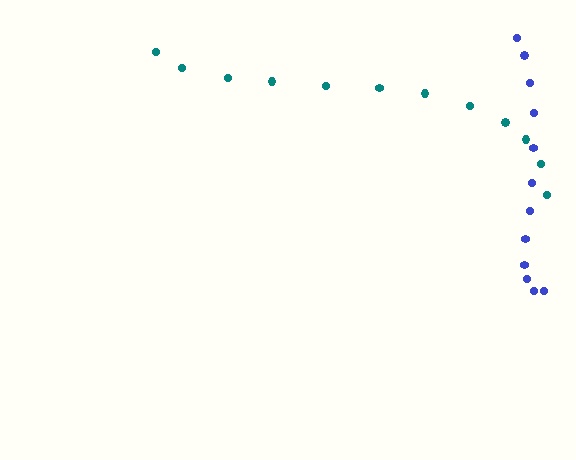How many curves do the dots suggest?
There are 2 distinct paths.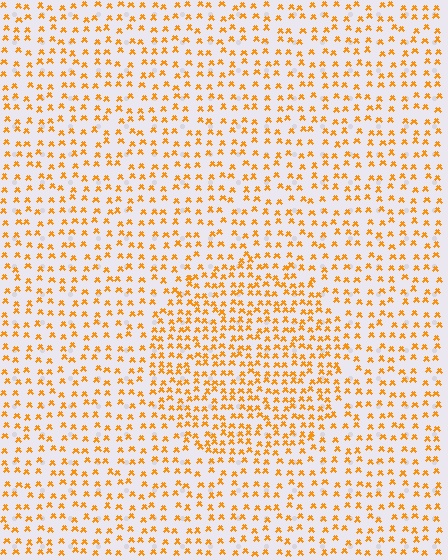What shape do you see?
I see a circle.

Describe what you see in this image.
The image contains small orange elements arranged at two different densities. A circle-shaped region is visible where the elements are more densely packed than the surrounding area.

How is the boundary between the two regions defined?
The boundary is defined by a change in element density (approximately 1.7x ratio). All elements are the same color, size, and shape.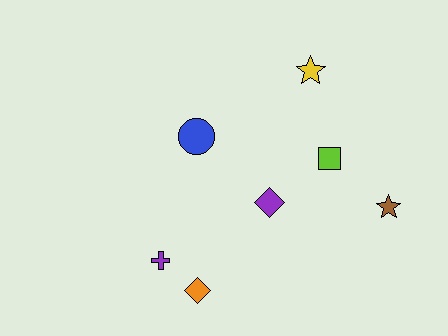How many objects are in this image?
There are 7 objects.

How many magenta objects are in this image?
There are no magenta objects.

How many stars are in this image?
There are 2 stars.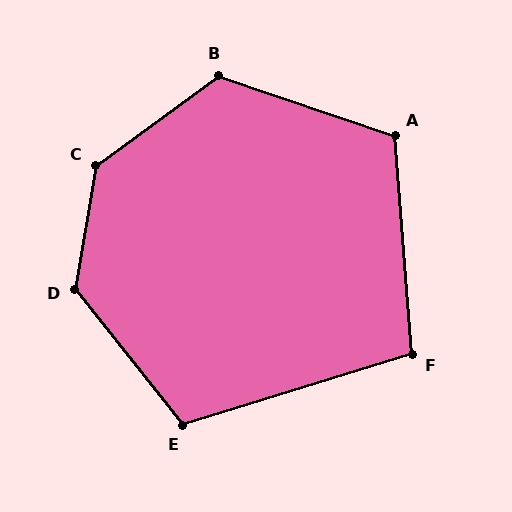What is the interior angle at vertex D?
Approximately 132 degrees (obtuse).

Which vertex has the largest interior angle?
C, at approximately 136 degrees.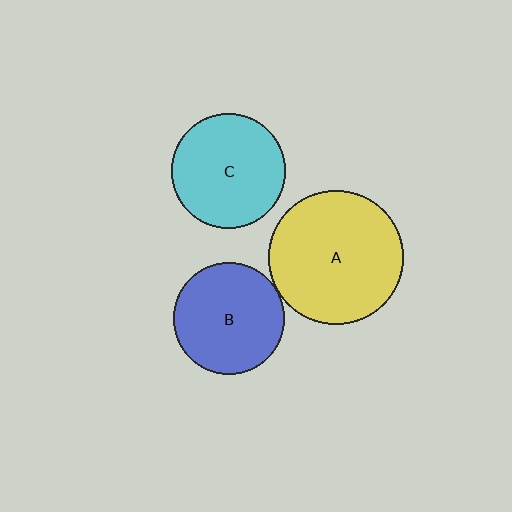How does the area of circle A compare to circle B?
Approximately 1.5 times.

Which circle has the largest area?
Circle A (yellow).